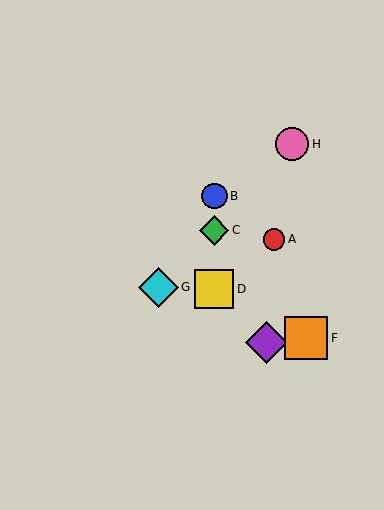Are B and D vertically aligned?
Yes, both are at x≈214.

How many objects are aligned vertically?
3 objects (B, C, D) are aligned vertically.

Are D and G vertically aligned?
No, D is at x≈214 and G is at x≈158.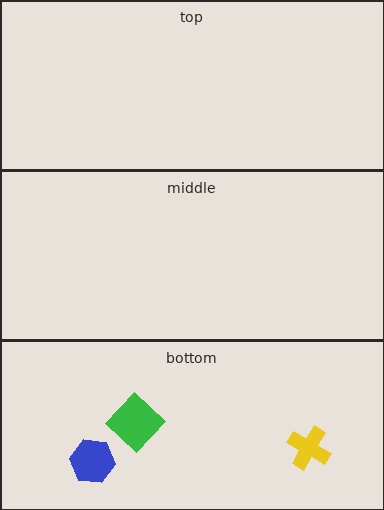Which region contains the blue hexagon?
The bottom region.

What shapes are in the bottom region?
The yellow cross, the blue hexagon, the green diamond.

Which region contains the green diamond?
The bottom region.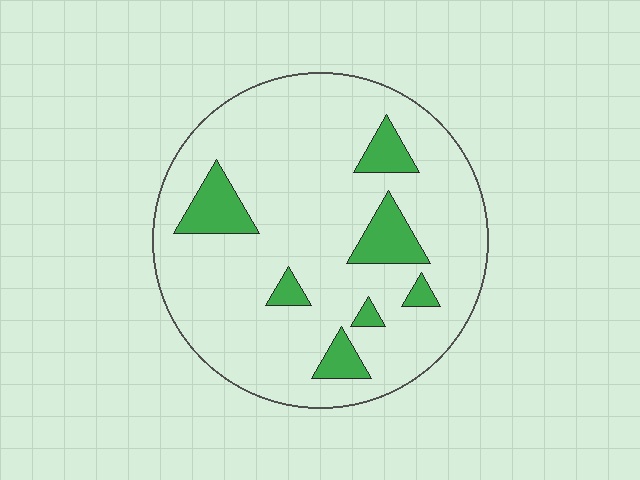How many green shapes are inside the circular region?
7.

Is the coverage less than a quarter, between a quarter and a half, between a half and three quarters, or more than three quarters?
Less than a quarter.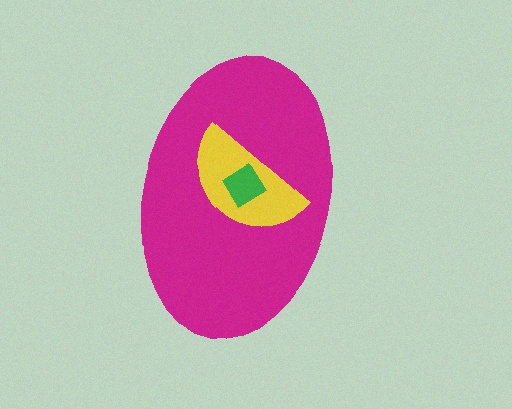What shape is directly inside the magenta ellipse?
The yellow semicircle.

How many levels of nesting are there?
3.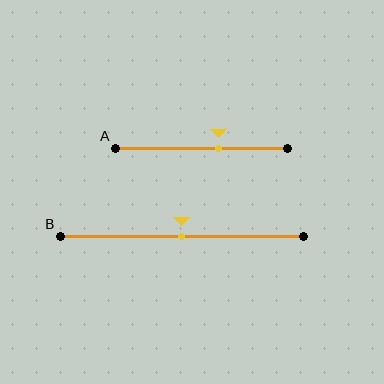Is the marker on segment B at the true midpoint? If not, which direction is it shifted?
Yes, the marker on segment B is at the true midpoint.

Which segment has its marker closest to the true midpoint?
Segment B has its marker closest to the true midpoint.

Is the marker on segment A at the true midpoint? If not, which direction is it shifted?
No, the marker on segment A is shifted to the right by about 10% of the segment length.